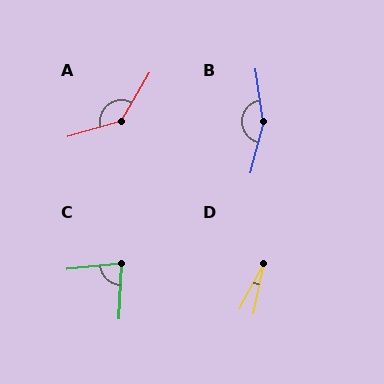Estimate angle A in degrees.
Approximately 137 degrees.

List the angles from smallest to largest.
D (17°), C (82°), A (137°), B (156°).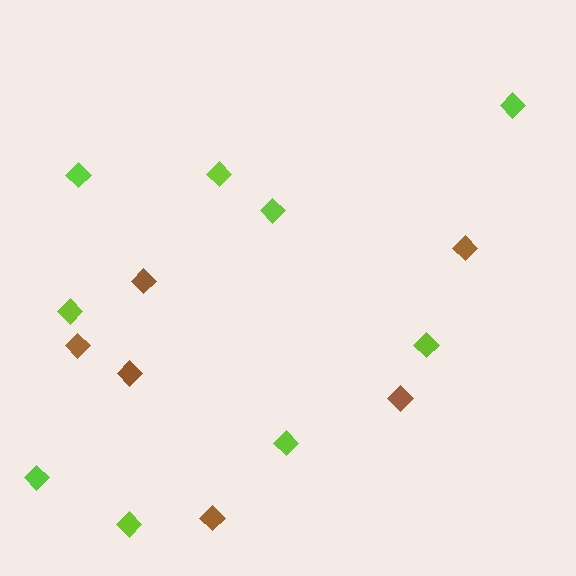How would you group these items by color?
There are 2 groups: one group of lime diamonds (9) and one group of brown diamonds (6).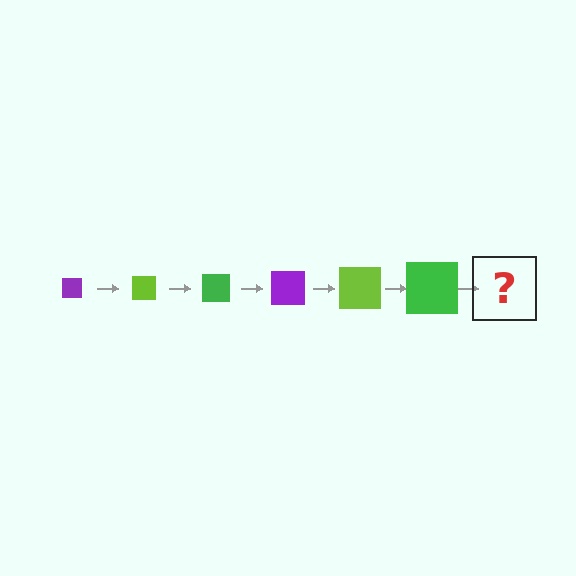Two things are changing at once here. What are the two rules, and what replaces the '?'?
The two rules are that the square grows larger each step and the color cycles through purple, lime, and green. The '?' should be a purple square, larger than the previous one.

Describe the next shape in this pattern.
It should be a purple square, larger than the previous one.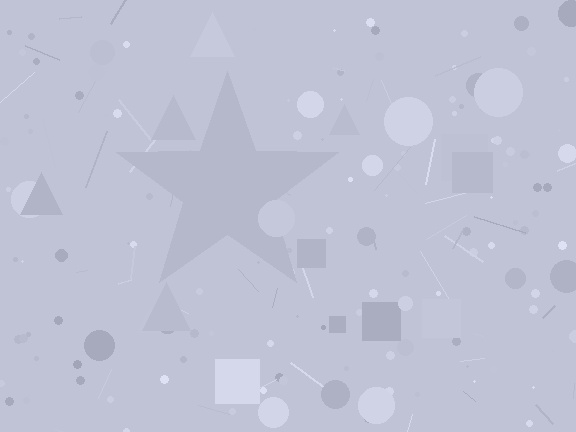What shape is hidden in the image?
A star is hidden in the image.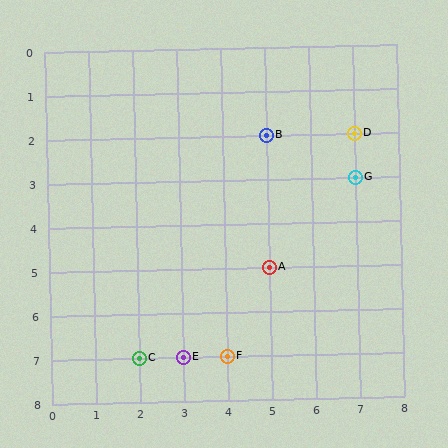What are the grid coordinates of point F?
Point F is at grid coordinates (4, 7).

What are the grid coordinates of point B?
Point B is at grid coordinates (5, 2).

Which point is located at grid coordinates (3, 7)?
Point E is at (3, 7).